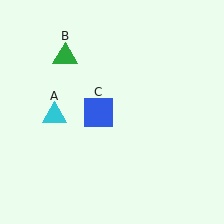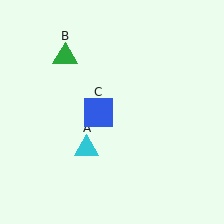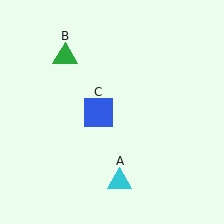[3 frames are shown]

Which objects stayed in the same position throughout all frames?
Green triangle (object B) and blue square (object C) remained stationary.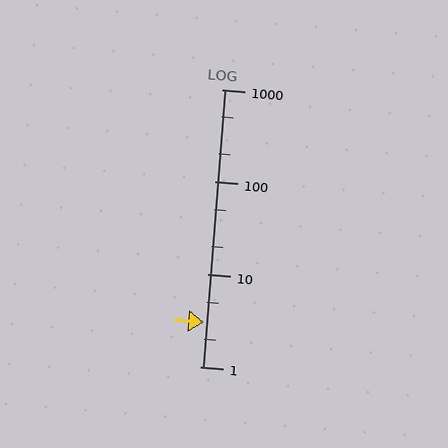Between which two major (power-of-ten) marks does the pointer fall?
The pointer is between 1 and 10.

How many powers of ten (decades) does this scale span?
The scale spans 3 decades, from 1 to 1000.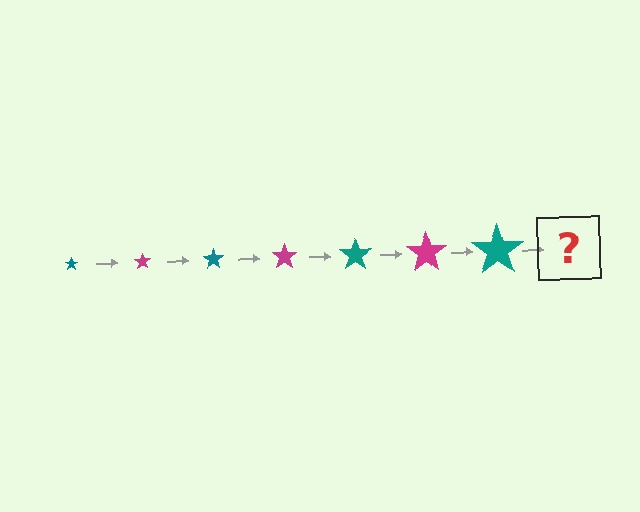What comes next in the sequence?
The next element should be a magenta star, larger than the previous one.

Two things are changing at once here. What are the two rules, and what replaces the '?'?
The two rules are that the star grows larger each step and the color cycles through teal and magenta. The '?' should be a magenta star, larger than the previous one.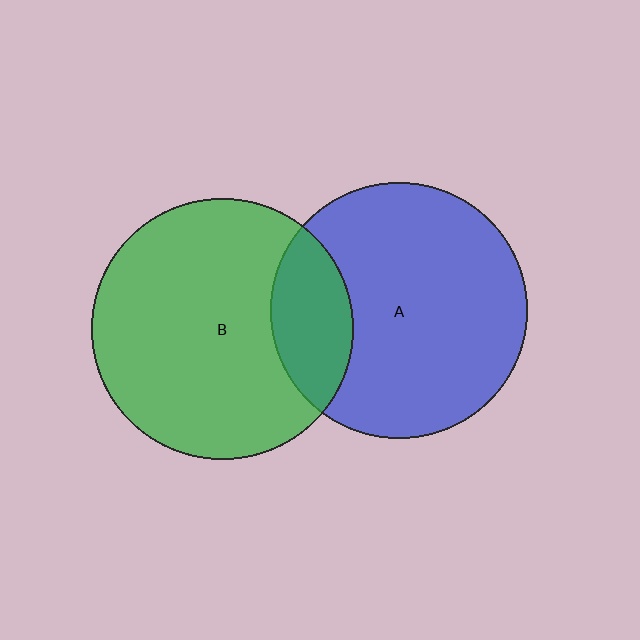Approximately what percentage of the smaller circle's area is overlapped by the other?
Approximately 20%.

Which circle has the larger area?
Circle B (green).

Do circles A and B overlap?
Yes.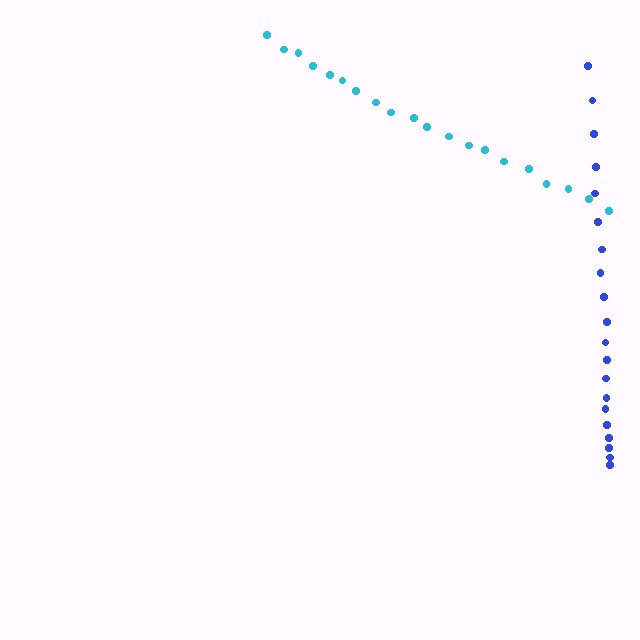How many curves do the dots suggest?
There are 2 distinct paths.